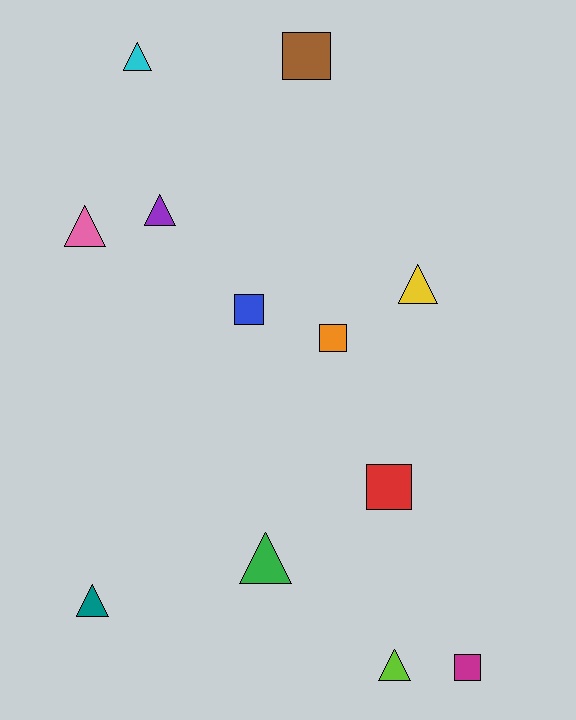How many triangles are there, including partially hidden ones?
There are 7 triangles.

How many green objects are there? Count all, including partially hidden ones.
There is 1 green object.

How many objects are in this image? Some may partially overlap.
There are 12 objects.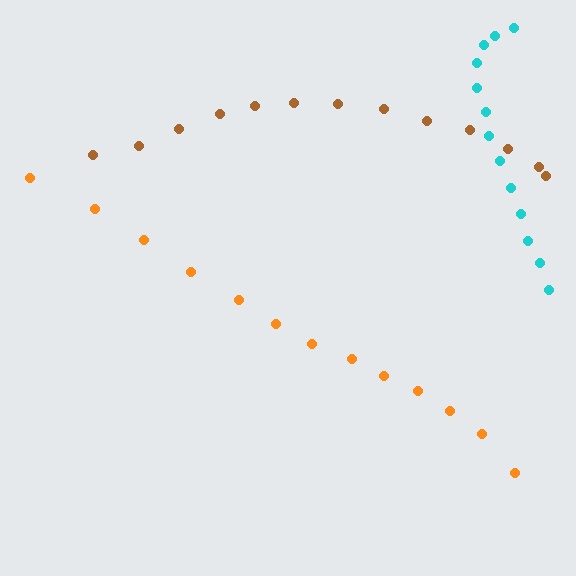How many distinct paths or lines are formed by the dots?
There are 3 distinct paths.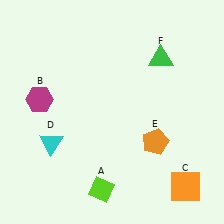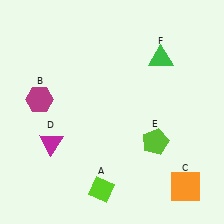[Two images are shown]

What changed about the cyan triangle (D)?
In Image 1, D is cyan. In Image 2, it changed to magenta.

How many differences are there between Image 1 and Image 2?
There are 2 differences between the two images.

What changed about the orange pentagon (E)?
In Image 1, E is orange. In Image 2, it changed to lime.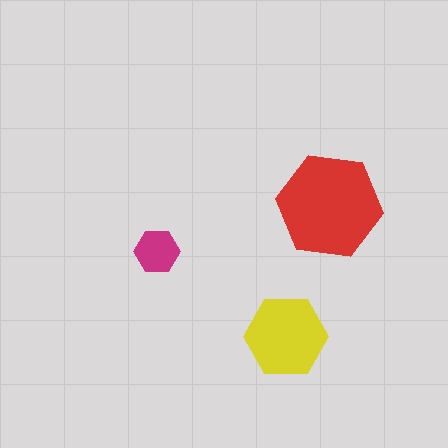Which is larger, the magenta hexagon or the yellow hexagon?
The yellow one.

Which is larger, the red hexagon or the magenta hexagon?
The red one.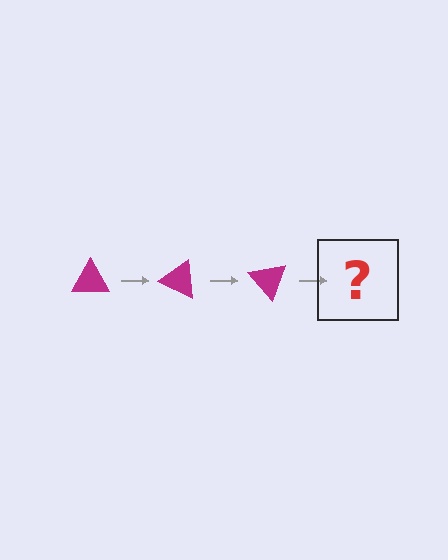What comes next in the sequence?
The next element should be a magenta triangle rotated 75 degrees.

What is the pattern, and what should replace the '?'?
The pattern is that the triangle rotates 25 degrees each step. The '?' should be a magenta triangle rotated 75 degrees.